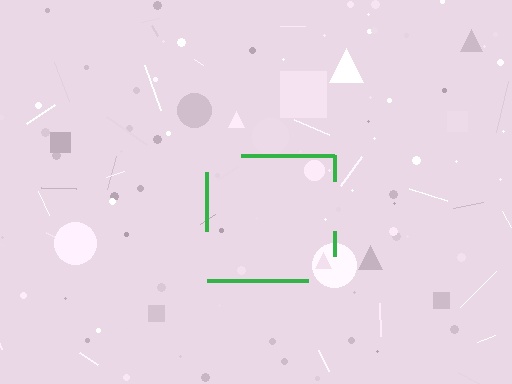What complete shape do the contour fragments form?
The contour fragments form a square.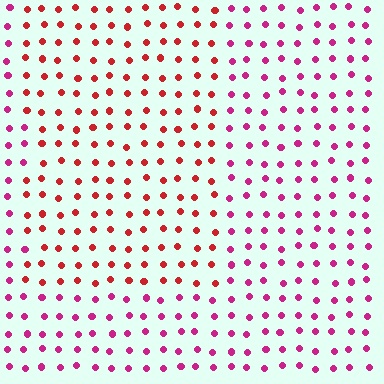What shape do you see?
I see a rectangle.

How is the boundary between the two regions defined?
The boundary is defined purely by a slight shift in hue (about 35 degrees). Spacing, size, and orientation are identical on both sides.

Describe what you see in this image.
The image is filled with small magenta elements in a uniform arrangement. A rectangle-shaped region is visible where the elements are tinted to a slightly different hue, forming a subtle color boundary.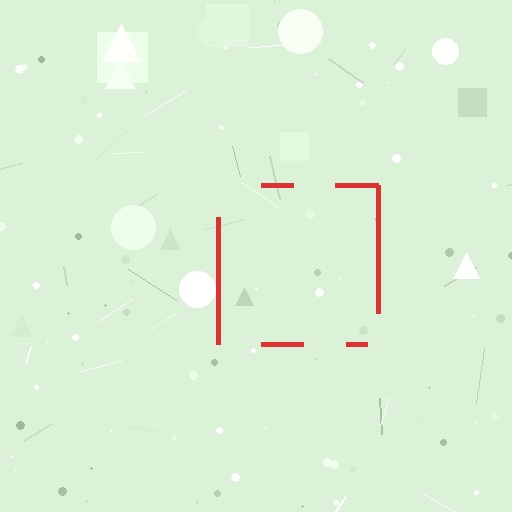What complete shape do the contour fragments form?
The contour fragments form a square.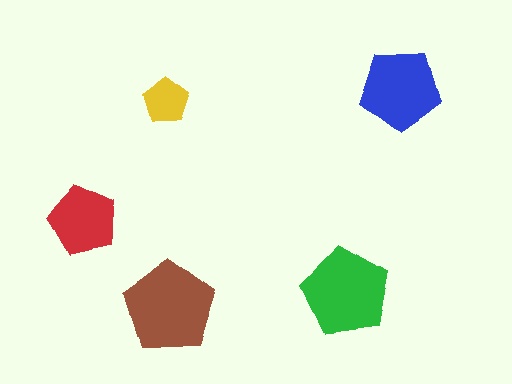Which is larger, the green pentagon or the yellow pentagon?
The green one.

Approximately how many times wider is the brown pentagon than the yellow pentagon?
About 2 times wider.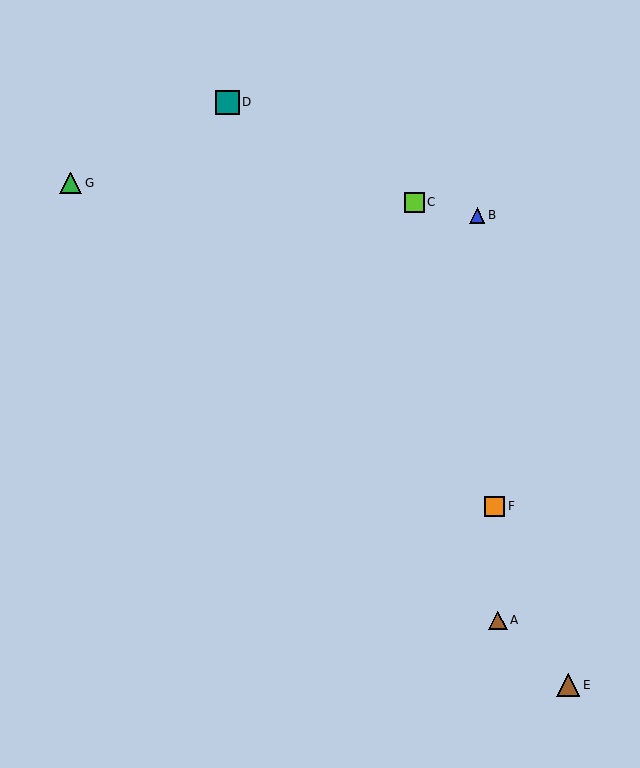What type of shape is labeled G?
Shape G is a green triangle.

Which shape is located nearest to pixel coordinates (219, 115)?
The teal square (labeled D) at (227, 102) is nearest to that location.